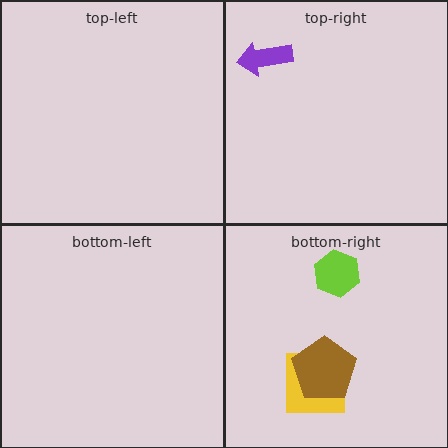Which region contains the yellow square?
The bottom-right region.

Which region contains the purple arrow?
The top-right region.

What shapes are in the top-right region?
The purple arrow.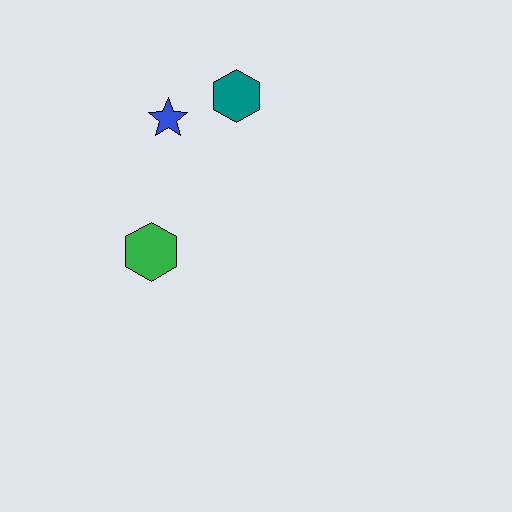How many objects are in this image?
There are 3 objects.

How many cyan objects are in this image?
There are no cyan objects.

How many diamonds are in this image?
There are no diamonds.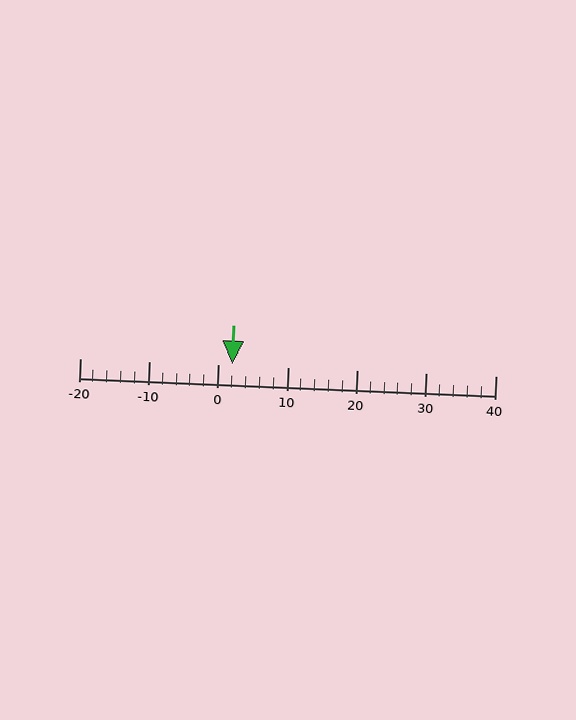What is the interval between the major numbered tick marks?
The major tick marks are spaced 10 units apart.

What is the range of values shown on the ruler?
The ruler shows values from -20 to 40.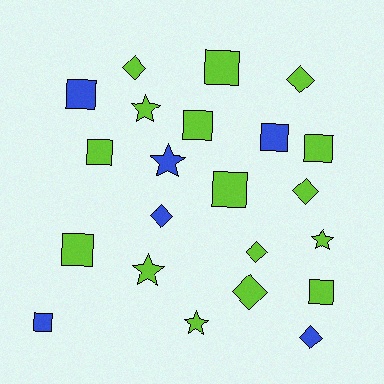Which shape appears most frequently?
Square, with 10 objects.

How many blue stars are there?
There is 1 blue star.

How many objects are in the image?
There are 22 objects.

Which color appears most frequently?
Lime, with 16 objects.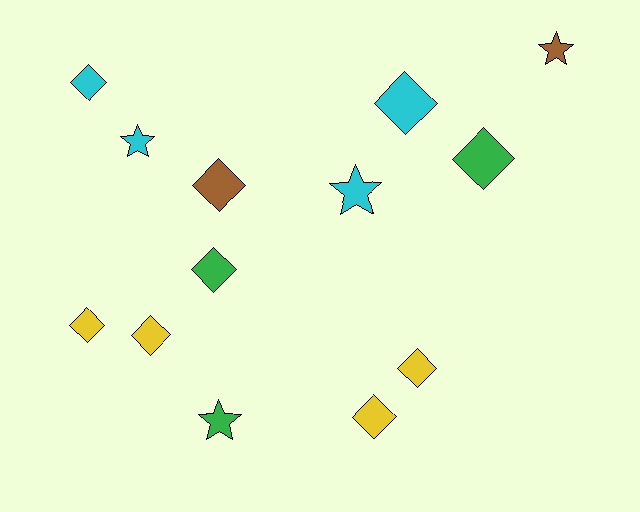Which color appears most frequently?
Yellow, with 4 objects.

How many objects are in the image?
There are 13 objects.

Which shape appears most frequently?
Diamond, with 9 objects.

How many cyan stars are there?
There are 2 cyan stars.